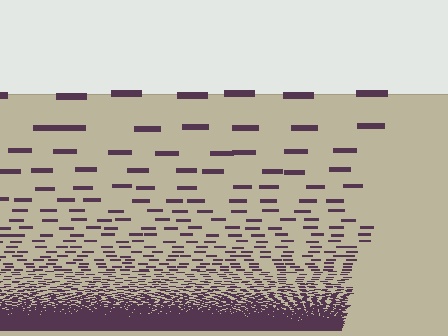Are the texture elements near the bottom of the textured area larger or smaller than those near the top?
Smaller. The gradient is inverted — elements near the bottom are smaller and denser.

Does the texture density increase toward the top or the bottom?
Density increases toward the bottom.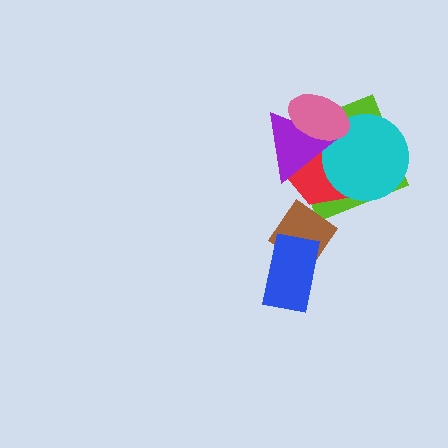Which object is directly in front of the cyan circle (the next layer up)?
The purple triangle is directly in front of the cyan circle.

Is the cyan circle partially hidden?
Yes, it is partially covered by another shape.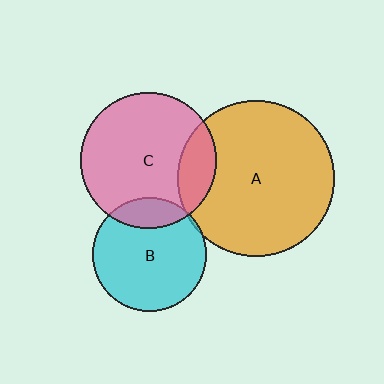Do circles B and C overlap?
Yes.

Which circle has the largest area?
Circle A (orange).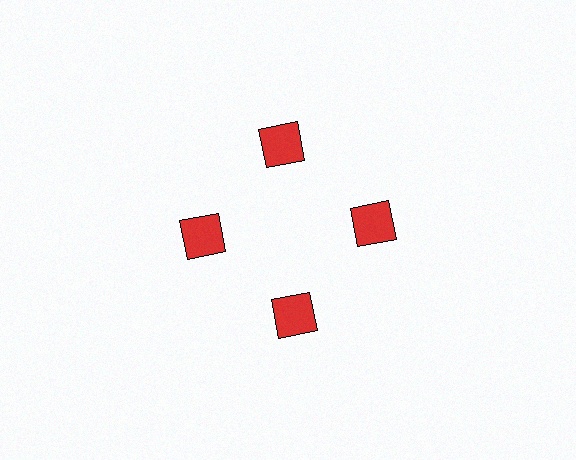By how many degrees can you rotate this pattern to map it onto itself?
The pattern maps onto itself every 90 degrees of rotation.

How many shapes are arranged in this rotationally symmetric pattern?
There are 4 shapes, arranged in 4 groups of 1.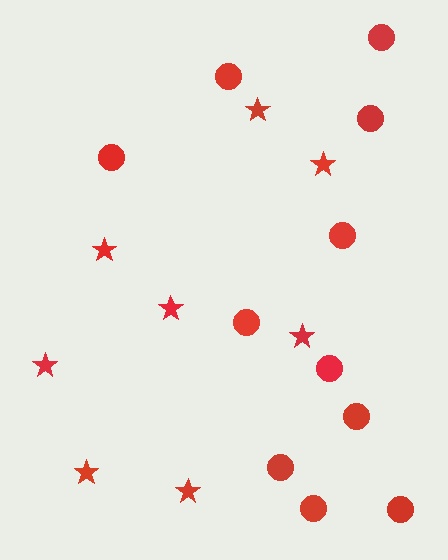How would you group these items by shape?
There are 2 groups: one group of circles (11) and one group of stars (8).